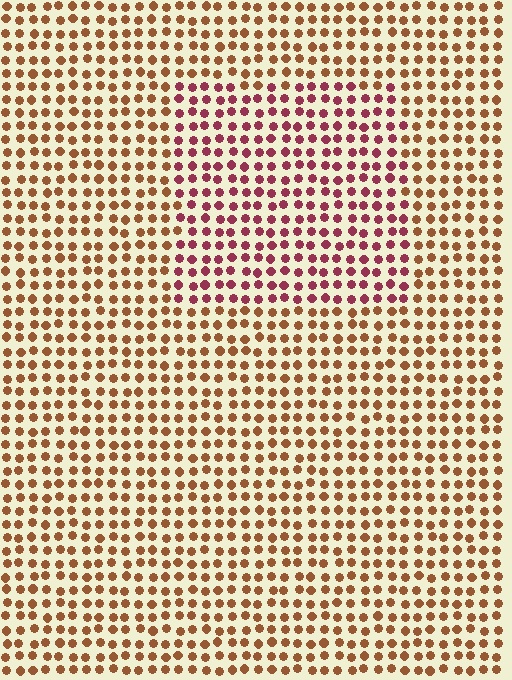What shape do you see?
I see a rectangle.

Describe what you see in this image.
The image is filled with small brown elements in a uniform arrangement. A rectangle-shaped region is visible where the elements are tinted to a slightly different hue, forming a subtle color boundary.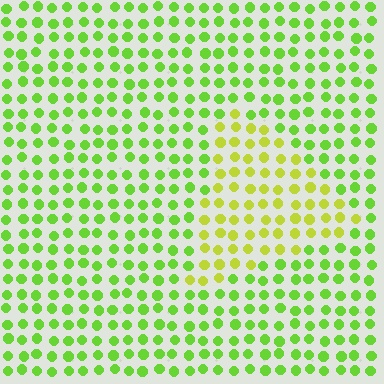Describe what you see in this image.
The image is filled with small lime elements in a uniform arrangement. A triangle-shaped region is visible where the elements are tinted to a slightly different hue, forming a subtle color boundary.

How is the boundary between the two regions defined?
The boundary is defined purely by a slight shift in hue (about 31 degrees). Spacing, size, and orientation are identical on both sides.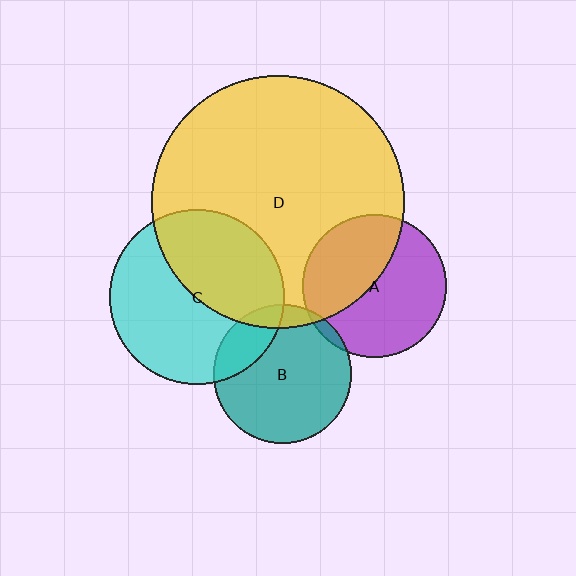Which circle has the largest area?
Circle D (yellow).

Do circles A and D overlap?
Yes.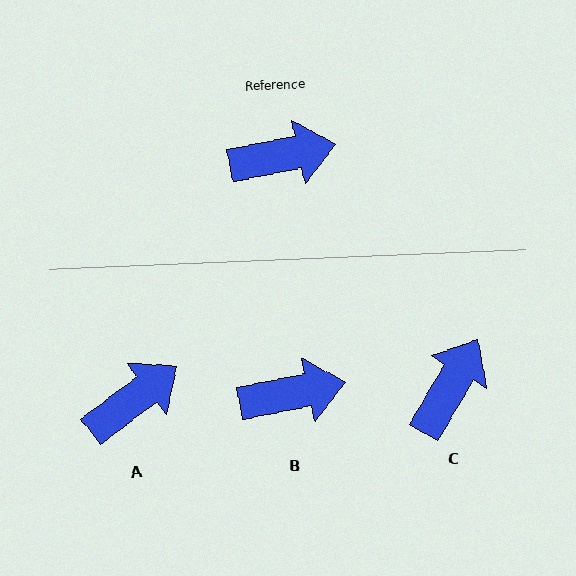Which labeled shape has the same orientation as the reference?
B.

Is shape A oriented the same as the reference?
No, it is off by about 26 degrees.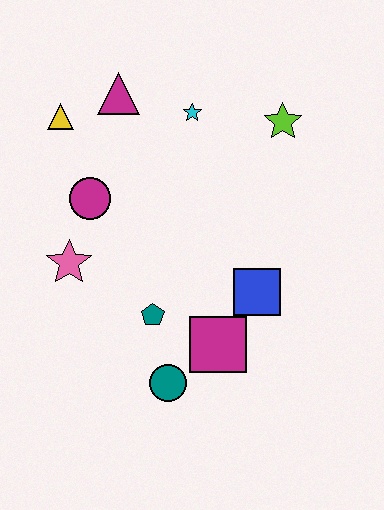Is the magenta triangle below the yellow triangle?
No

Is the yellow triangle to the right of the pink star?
No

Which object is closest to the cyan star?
The magenta triangle is closest to the cyan star.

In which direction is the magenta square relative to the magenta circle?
The magenta square is below the magenta circle.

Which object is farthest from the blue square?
The yellow triangle is farthest from the blue square.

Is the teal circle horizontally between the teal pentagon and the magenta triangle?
No